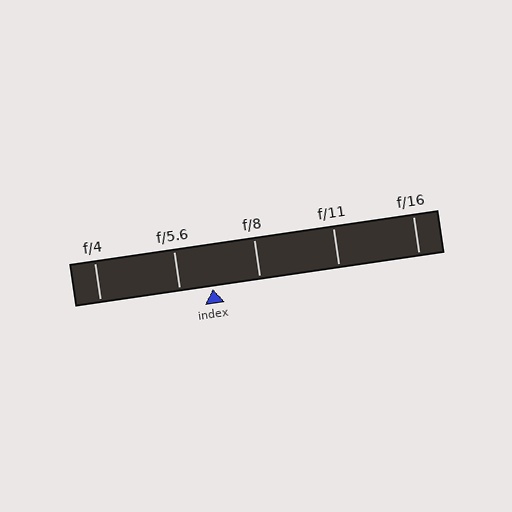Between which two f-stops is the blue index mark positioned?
The index mark is between f/5.6 and f/8.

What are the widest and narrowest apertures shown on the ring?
The widest aperture shown is f/4 and the narrowest is f/16.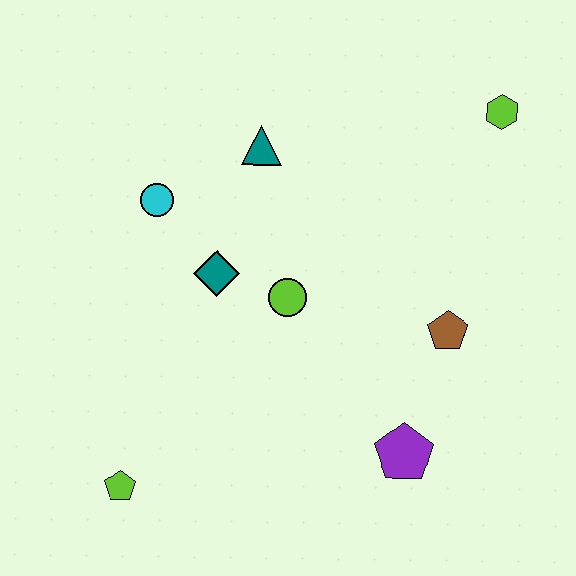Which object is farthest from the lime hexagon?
The lime pentagon is farthest from the lime hexagon.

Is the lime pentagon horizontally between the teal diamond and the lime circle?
No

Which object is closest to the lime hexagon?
The brown pentagon is closest to the lime hexagon.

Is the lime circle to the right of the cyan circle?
Yes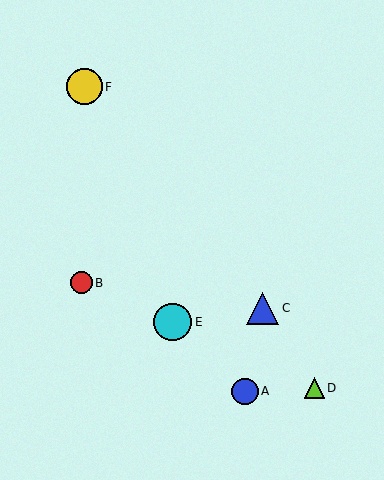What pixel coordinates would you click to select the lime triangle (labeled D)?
Click at (314, 388) to select the lime triangle D.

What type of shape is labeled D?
Shape D is a lime triangle.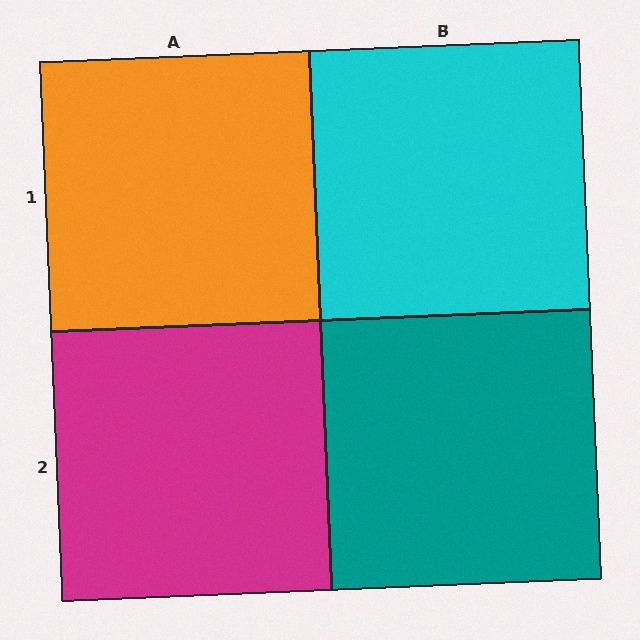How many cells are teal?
1 cell is teal.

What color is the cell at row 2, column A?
Magenta.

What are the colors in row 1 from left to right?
Orange, cyan.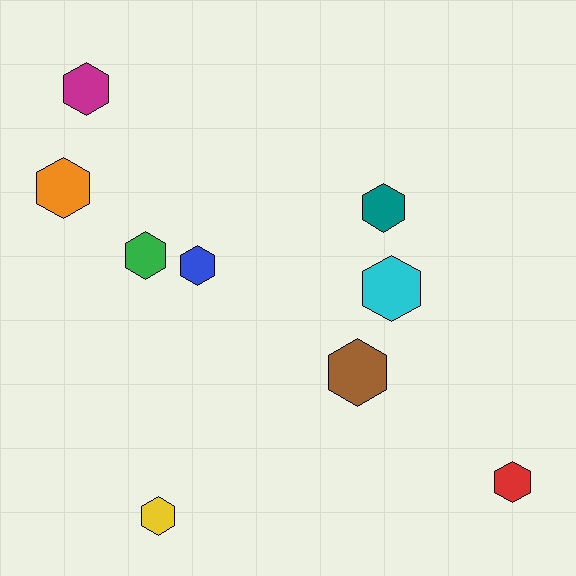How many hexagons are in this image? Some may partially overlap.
There are 9 hexagons.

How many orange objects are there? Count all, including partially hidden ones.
There is 1 orange object.